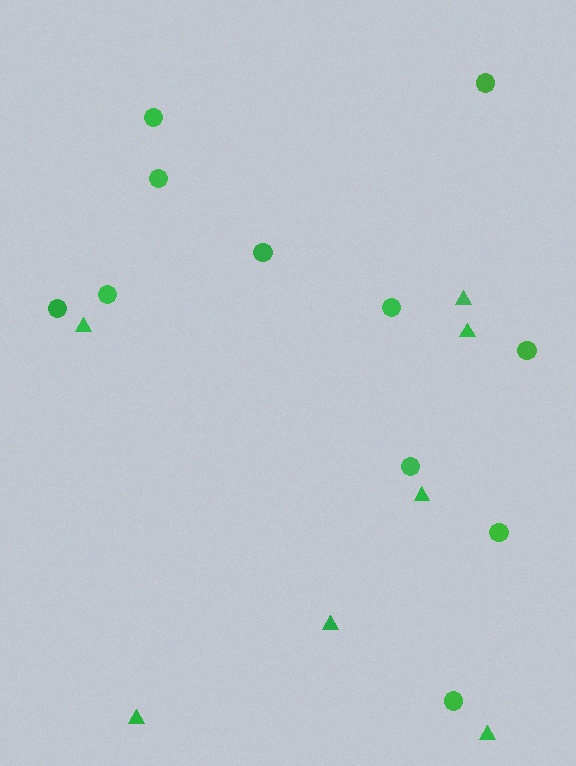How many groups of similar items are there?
There are 2 groups: one group of circles (11) and one group of triangles (7).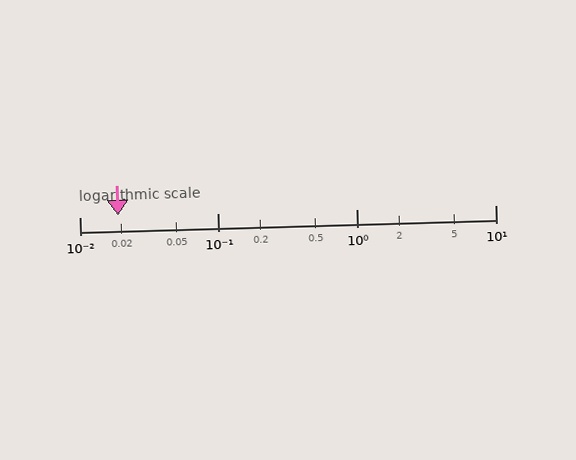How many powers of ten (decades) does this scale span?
The scale spans 3 decades, from 0.01 to 10.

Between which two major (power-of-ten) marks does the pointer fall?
The pointer is between 0.01 and 0.1.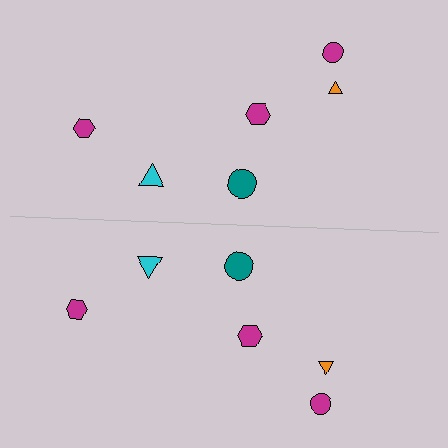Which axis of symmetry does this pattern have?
The pattern has a horizontal axis of symmetry running through the center of the image.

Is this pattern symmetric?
Yes, this pattern has bilateral (reflection) symmetry.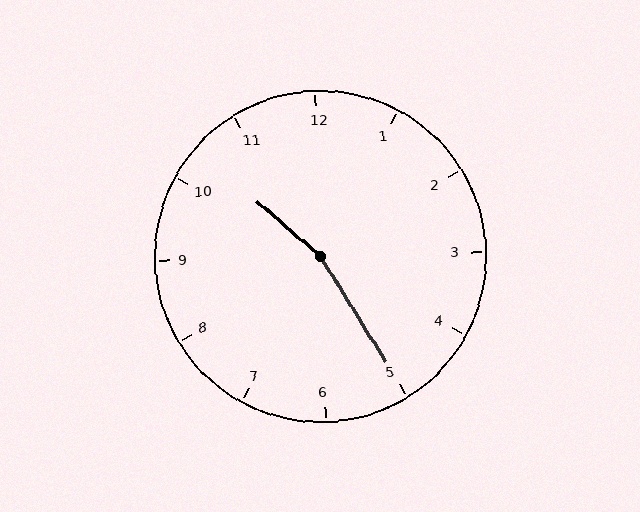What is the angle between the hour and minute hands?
Approximately 162 degrees.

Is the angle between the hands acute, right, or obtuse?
It is obtuse.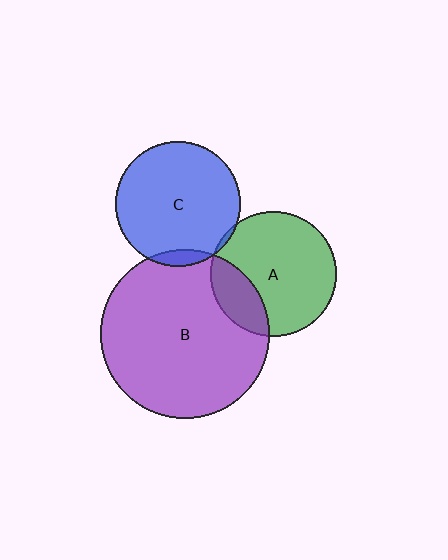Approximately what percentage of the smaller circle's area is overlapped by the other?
Approximately 5%.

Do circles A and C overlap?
Yes.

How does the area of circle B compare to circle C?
Approximately 1.8 times.